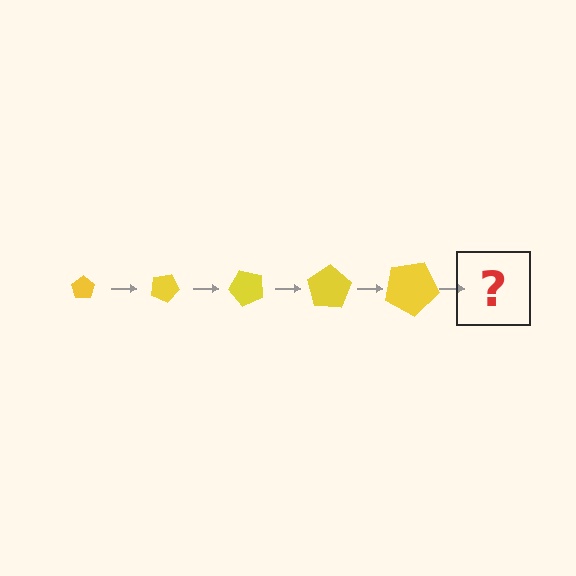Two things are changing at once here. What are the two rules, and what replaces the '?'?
The two rules are that the pentagon grows larger each step and it rotates 25 degrees each step. The '?' should be a pentagon, larger than the previous one and rotated 125 degrees from the start.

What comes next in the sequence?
The next element should be a pentagon, larger than the previous one and rotated 125 degrees from the start.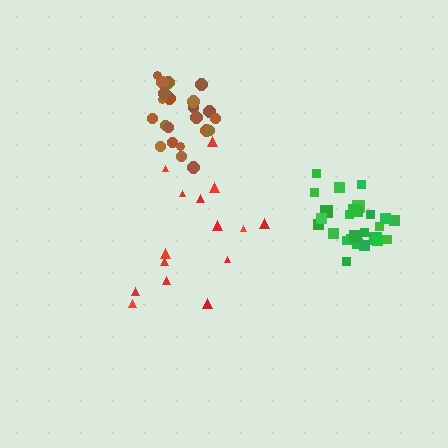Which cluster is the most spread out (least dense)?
Red.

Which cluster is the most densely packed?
Green.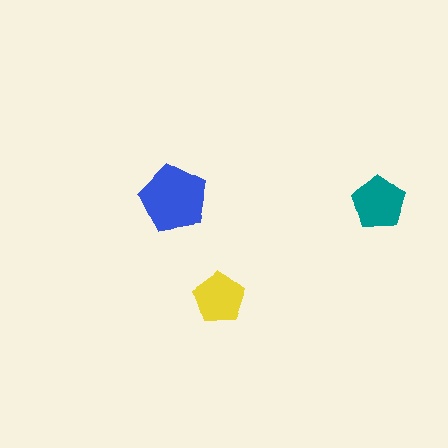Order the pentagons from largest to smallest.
the blue one, the teal one, the yellow one.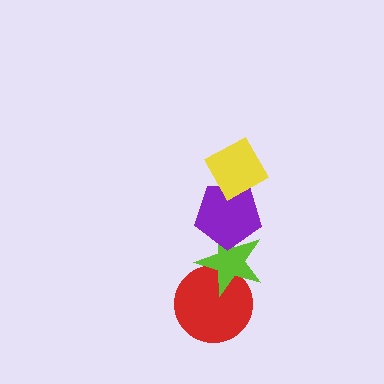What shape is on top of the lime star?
The purple pentagon is on top of the lime star.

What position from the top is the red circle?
The red circle is 4th from the top.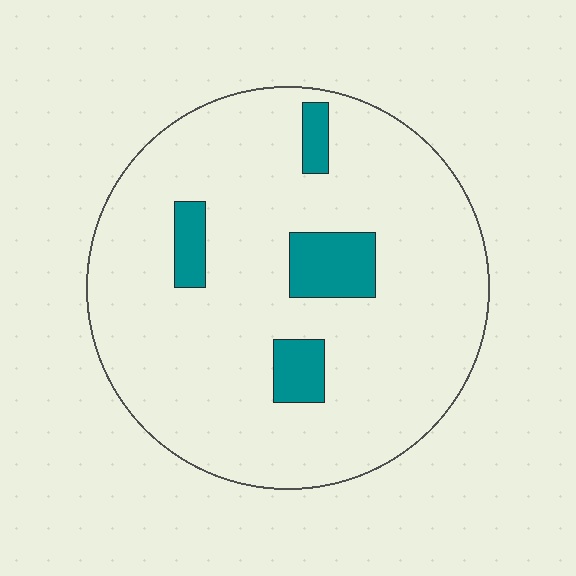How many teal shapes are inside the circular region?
4.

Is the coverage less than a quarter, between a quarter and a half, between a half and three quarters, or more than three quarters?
Less than a quarter.